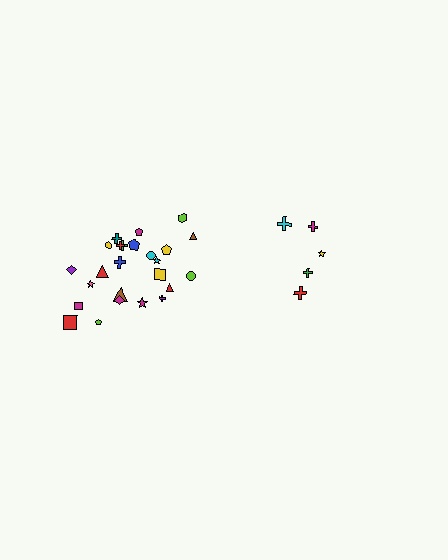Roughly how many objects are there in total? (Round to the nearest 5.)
Roughly 30 objects in total.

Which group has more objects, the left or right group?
The left group.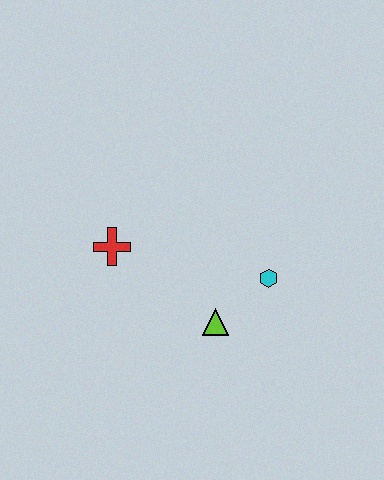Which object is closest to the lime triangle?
The cyan hexagon is closest to the lime triangle.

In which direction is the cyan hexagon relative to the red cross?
The cyan hexagon is to the right of the red cross.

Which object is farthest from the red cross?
The cyan hexagon is farthest from the red cross.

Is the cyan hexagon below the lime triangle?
No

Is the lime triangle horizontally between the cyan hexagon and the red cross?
Yes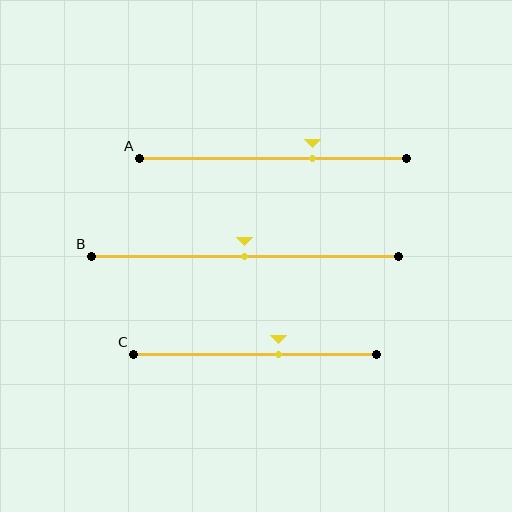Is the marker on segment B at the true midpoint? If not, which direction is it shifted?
Yes, the marker on segment B is at the true midpoint.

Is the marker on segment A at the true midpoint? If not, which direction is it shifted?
No, the marker on segment A is shifted to the right by about 15% of the segment length.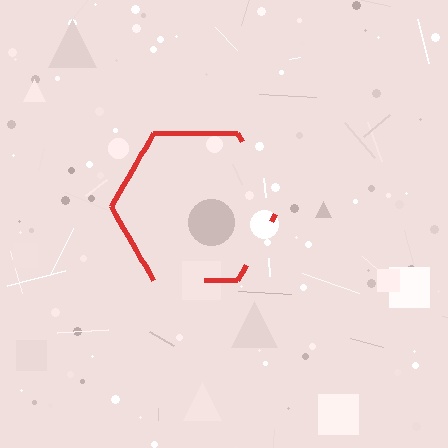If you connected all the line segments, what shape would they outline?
They would outline a hexagon.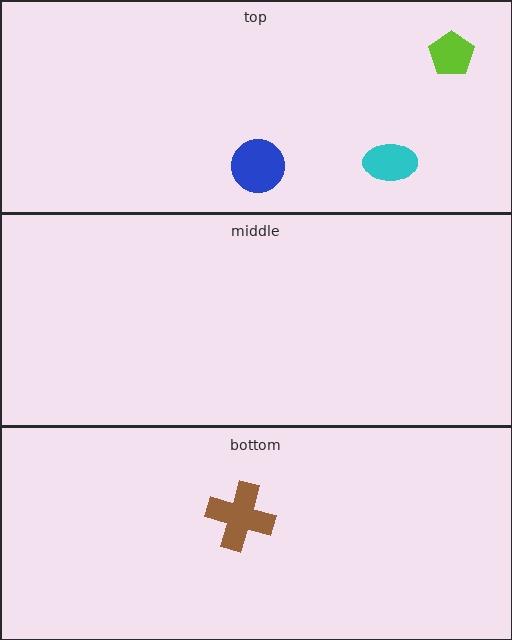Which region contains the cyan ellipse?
The top region.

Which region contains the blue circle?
The top region.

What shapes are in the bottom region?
The brown cross.